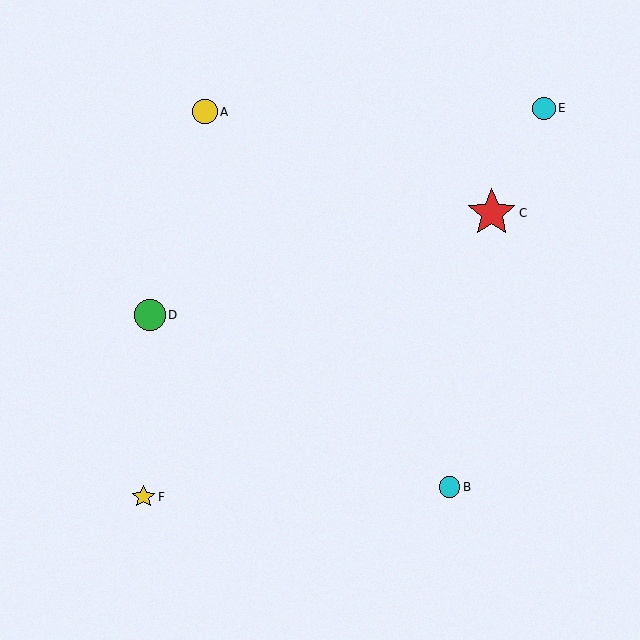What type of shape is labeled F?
Shape F is a yellow star.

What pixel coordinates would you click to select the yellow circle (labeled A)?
Click at (205, 112) to select the yellow circle A.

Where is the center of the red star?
The center of the red star is at (492, 213).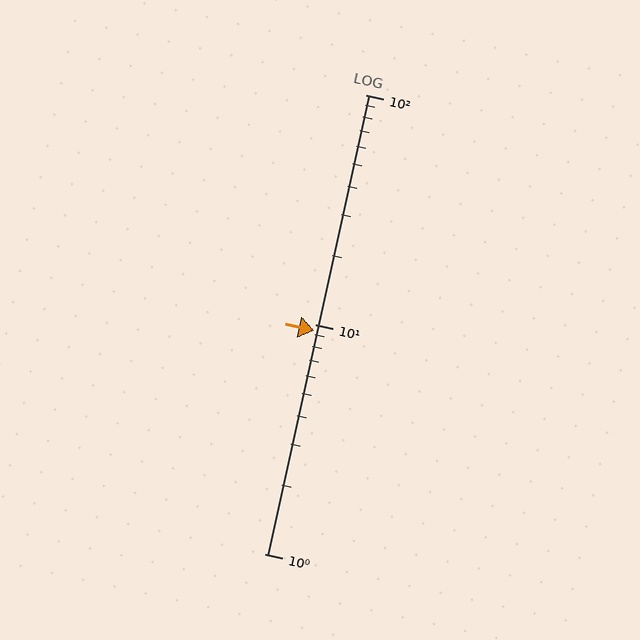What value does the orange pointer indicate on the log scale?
The pointer indicates approximately 9.4.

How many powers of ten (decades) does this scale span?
The scale spans 2 decades, from 1 to 100.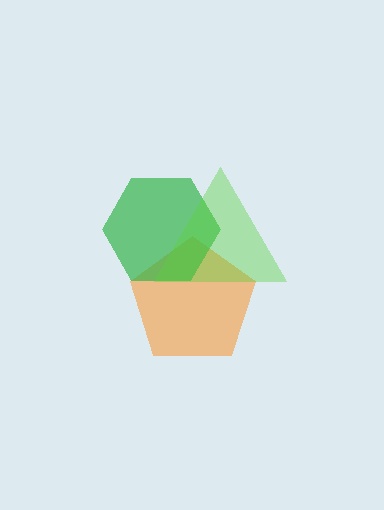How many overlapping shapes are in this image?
There are 3 overlapping shapes in the image.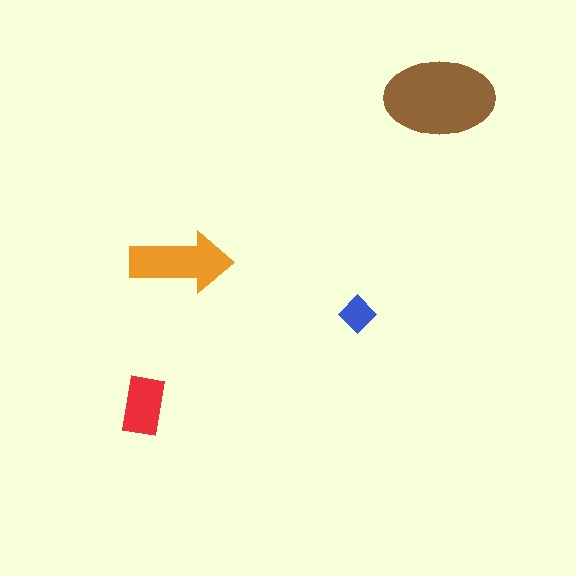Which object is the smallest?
The blue diamond.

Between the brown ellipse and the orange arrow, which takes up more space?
The brown ellipse.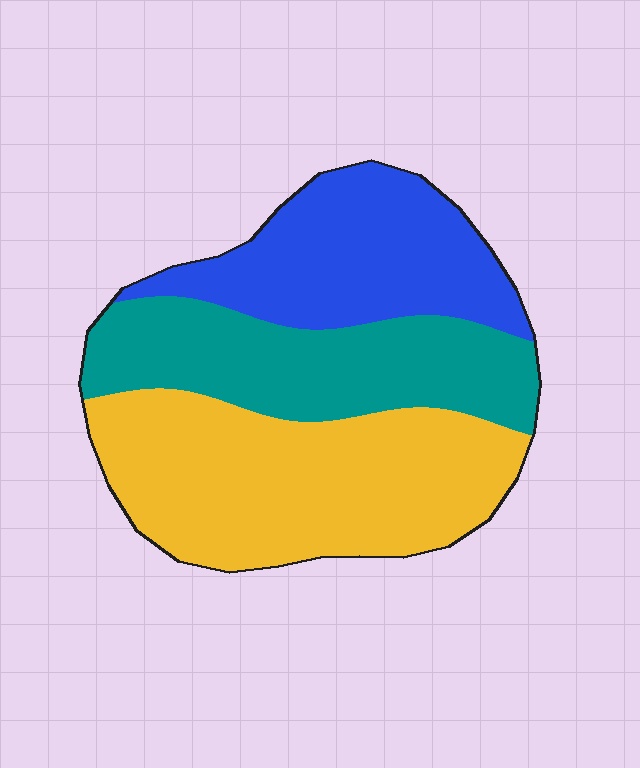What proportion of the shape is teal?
Teal takes up about one third (1/3) of the shape.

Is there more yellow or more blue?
Yellow.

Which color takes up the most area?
Yellow, at roughly 40%.